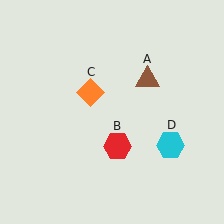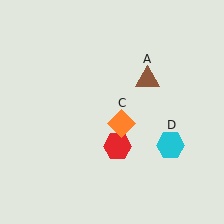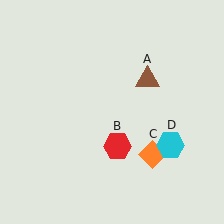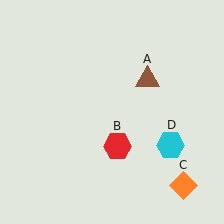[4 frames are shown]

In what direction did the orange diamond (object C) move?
The orange diamond (object C) moved down and to the right.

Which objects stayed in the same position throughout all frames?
Brown triangle (object A) and red hexagon (object B) and cyan hexagon (object D) remained stationary.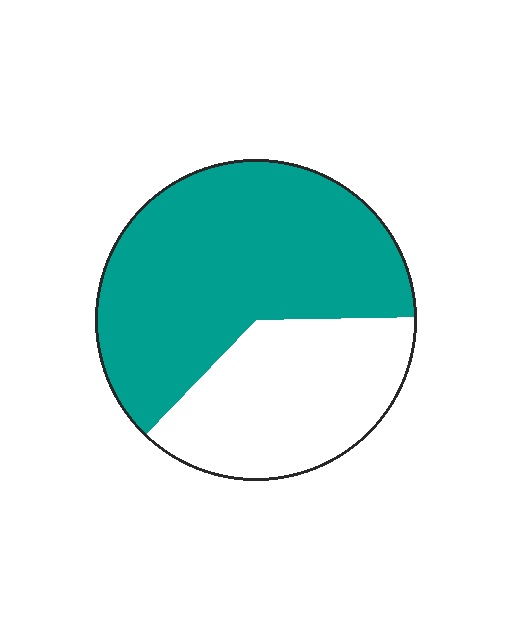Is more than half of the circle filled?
Yes.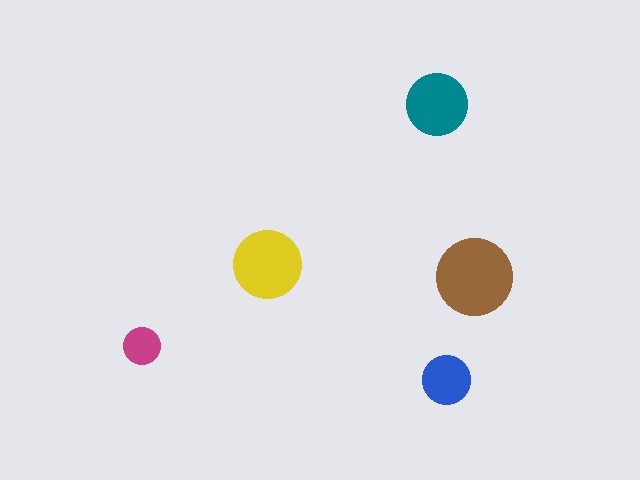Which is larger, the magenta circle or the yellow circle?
The yellow one.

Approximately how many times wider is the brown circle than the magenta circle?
About 2 times wider.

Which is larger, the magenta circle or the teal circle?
The teal one.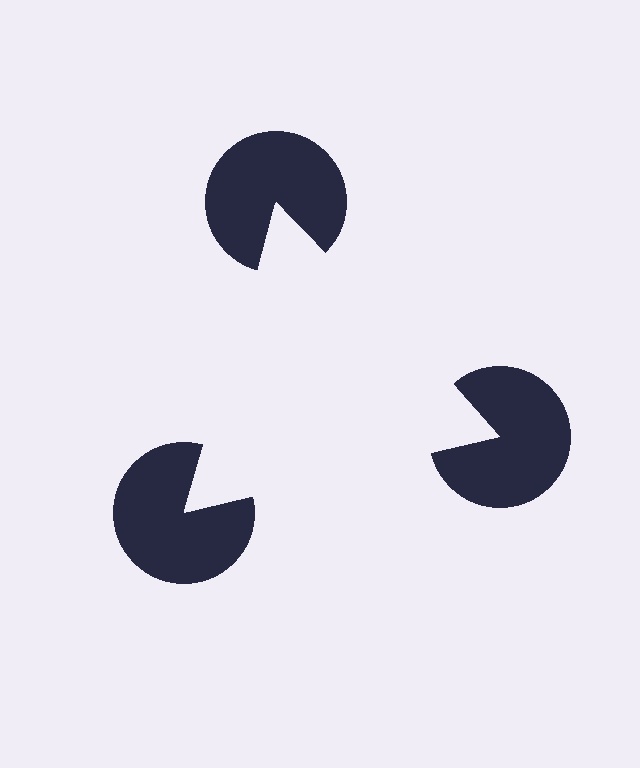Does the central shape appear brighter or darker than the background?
It typically appears slightly brighter than the background, even though no actual brightness change is drawn.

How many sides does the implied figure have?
3 sides.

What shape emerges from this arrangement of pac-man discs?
An illusory triangle — its edges are inferred from the aligned wedge cuts in the pac-man discs, not physically drawn.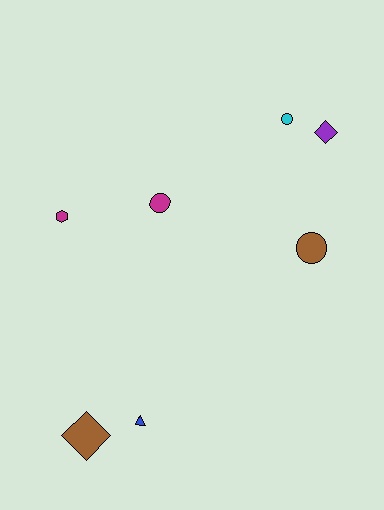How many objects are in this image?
There are 7 objects.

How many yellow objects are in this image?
There are no yellow objects.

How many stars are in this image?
There are no stars.